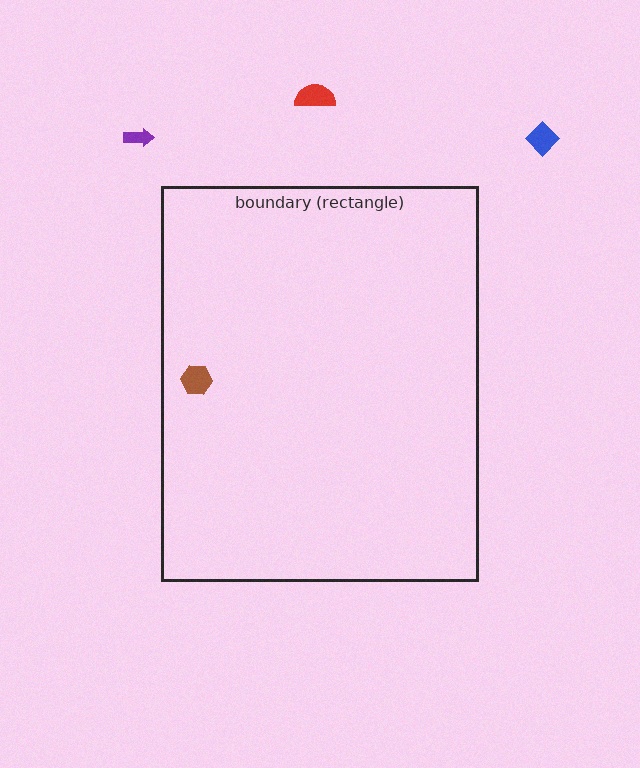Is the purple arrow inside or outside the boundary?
Outside.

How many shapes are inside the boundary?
1 inside, 3 outside.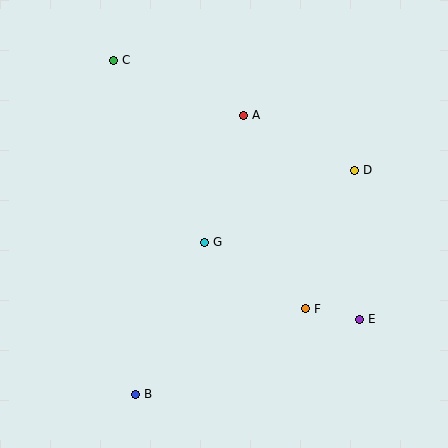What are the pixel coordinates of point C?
Point C is at (113, 60).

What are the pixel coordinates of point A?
Point A is at (243, 115).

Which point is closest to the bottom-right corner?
Point E is closest to the bottom-right corner.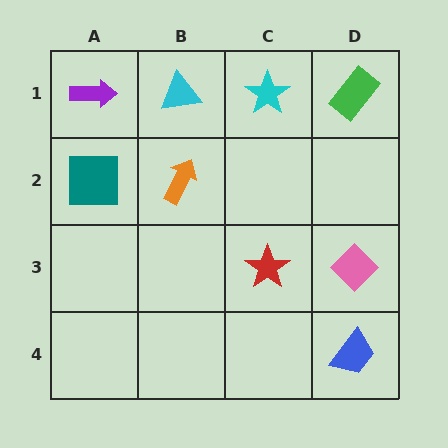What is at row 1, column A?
A purple arrow.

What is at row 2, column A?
A teal square.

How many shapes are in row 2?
2 shapes.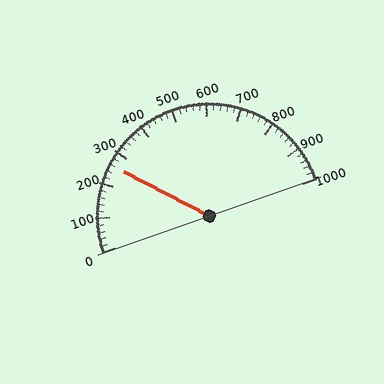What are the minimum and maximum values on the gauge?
The gauge ranges from 0 to 1000.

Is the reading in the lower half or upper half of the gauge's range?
The reading is in the lower half of the range (0 to 1000).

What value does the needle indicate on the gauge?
The needle indicates approximately 260.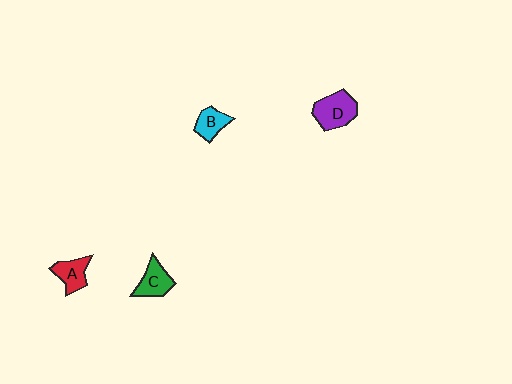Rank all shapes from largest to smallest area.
From largest to smallest: D (purple), C (green), A (red), B (cyan).